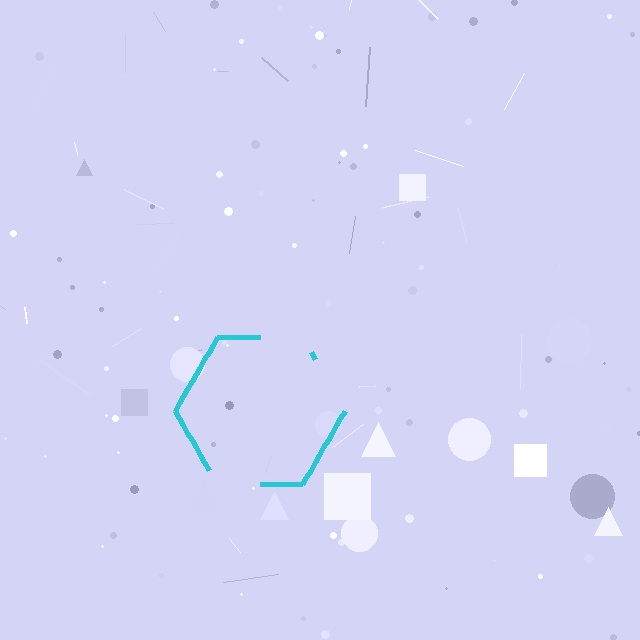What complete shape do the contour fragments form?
The contour fragments form a hexagon.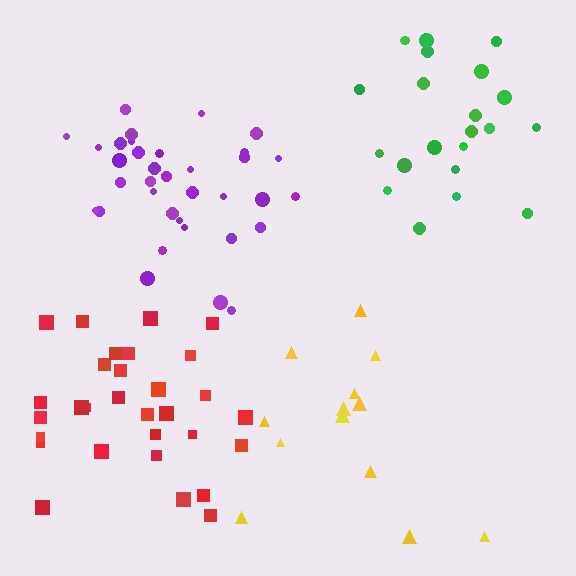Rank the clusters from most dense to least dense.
purple, red, green, yellow.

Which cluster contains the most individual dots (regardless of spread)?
Purple (35).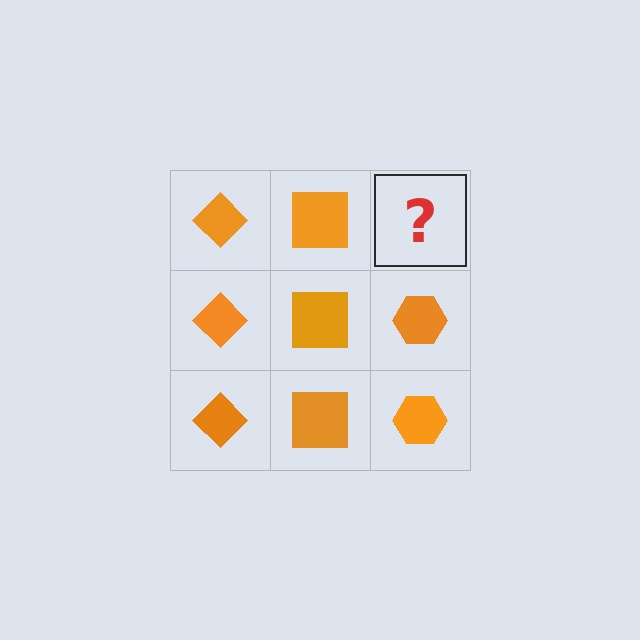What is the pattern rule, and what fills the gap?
The rule is that each column has a consistent shape. The gap should be filled with an orange hexagon.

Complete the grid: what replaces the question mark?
The question mark should be replaced with an orange hexagon.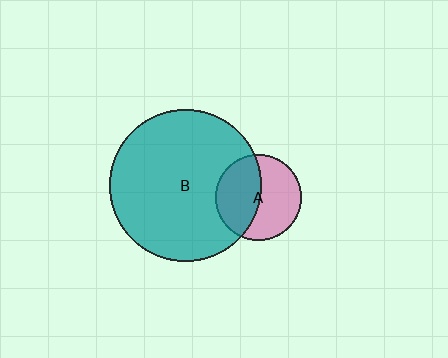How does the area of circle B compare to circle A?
Approximately 3.1 times.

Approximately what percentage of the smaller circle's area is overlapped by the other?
Approximately 45%.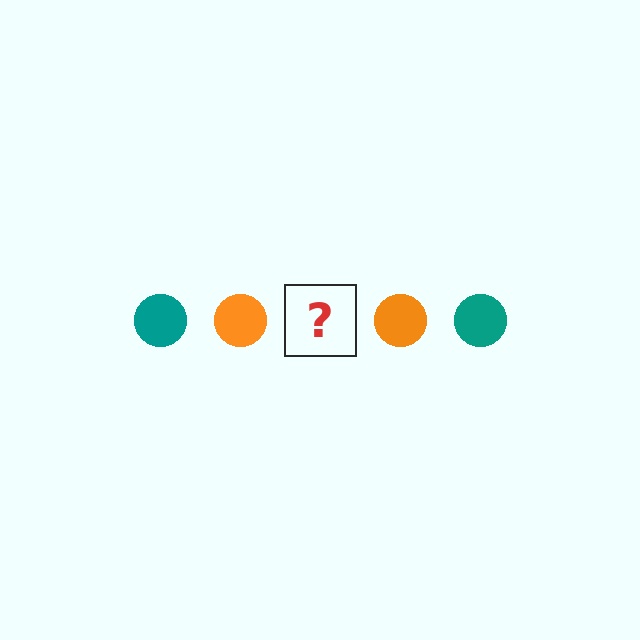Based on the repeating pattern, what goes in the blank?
The blank should be a teal circle.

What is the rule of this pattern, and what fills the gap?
The rule is that the pattern cycles through teal, orange circles. The gap should be filled with a teal circle.